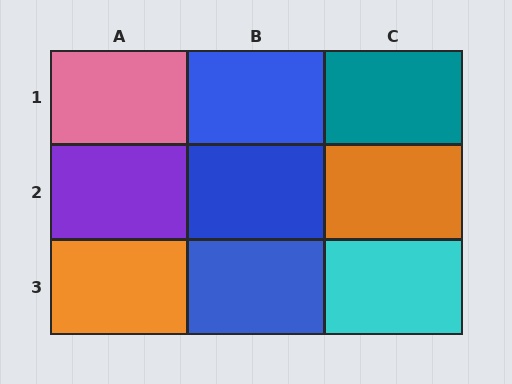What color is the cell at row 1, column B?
Blue.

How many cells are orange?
2 cells are orange.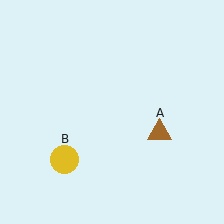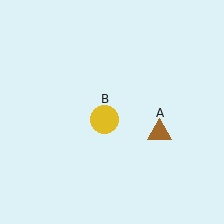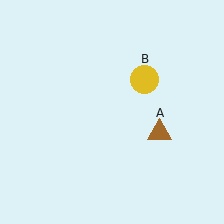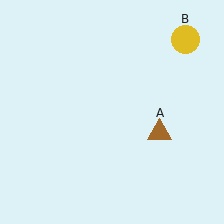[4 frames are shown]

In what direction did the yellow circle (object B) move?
The yellow circle (object B) moved up and to the right.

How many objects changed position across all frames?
1 object changed position: yellow circle (object B).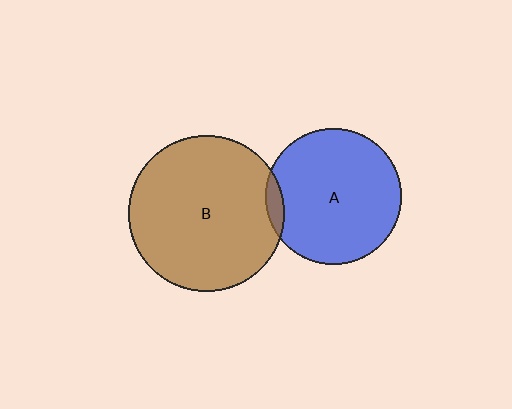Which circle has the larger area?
Circle B (brown).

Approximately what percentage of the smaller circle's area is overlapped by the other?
Approximately 5%.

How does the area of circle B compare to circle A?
Approximately 1.3 times.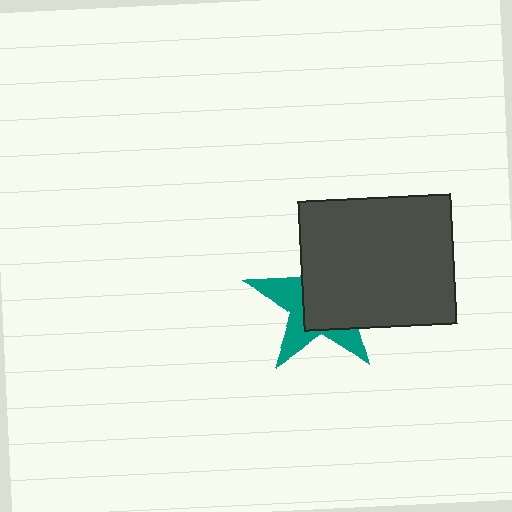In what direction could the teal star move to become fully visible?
The teal star could move left. That would shift it out from behind the dark gray rectangle entirely.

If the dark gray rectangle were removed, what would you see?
You would see the complete teal star.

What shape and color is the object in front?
The object in front is a dark gray rectangle.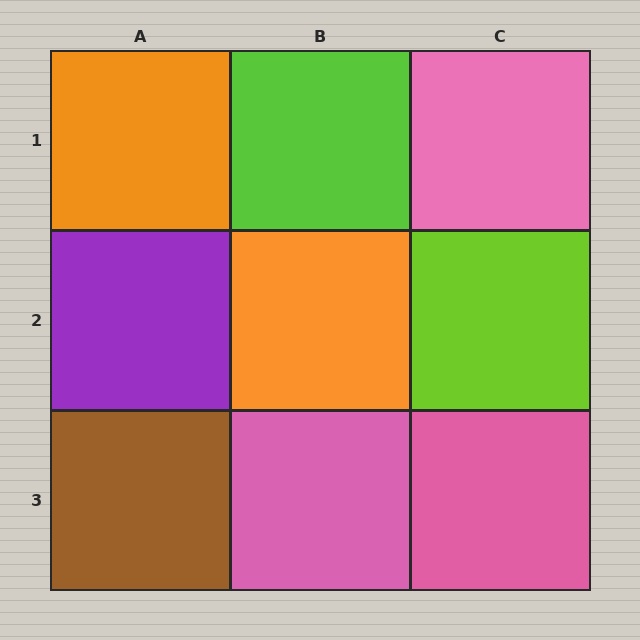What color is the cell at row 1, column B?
Lime.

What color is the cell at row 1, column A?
Orange.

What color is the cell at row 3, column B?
Pink.